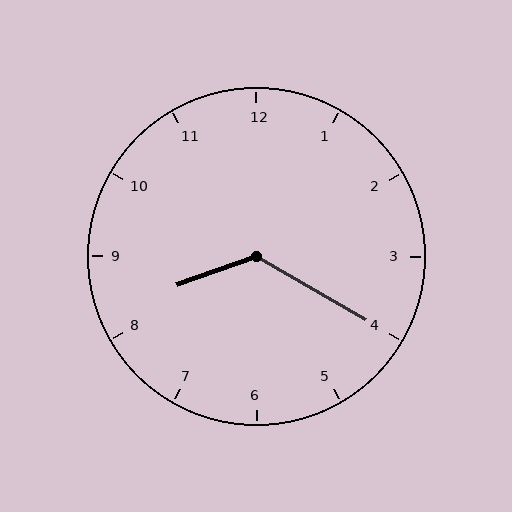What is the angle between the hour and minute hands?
Approximately 130 degrees.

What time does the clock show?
8:20.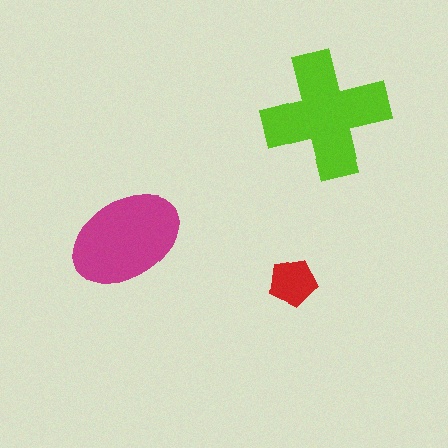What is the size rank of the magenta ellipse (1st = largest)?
2nd.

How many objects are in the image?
There are 3 objects in the image.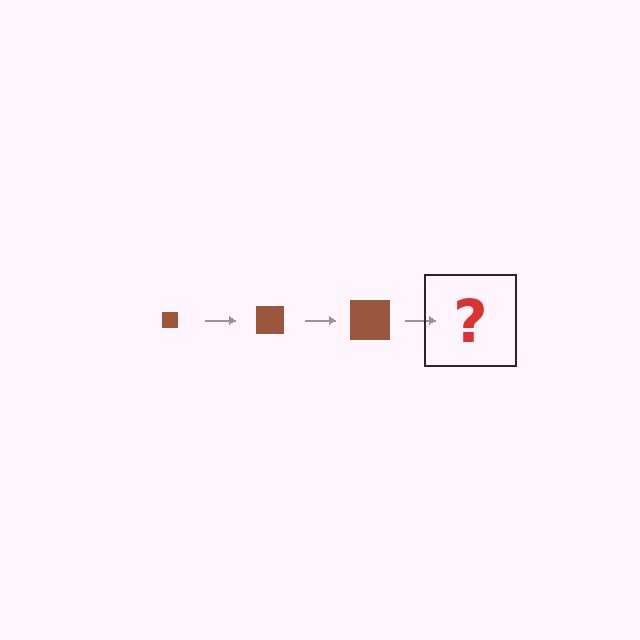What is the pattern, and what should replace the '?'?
The pattern is that the square gets progressively larger each step. The '?' should be a brown square, larger than the previous one.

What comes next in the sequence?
The next element should be a brown square, larger than the previous one.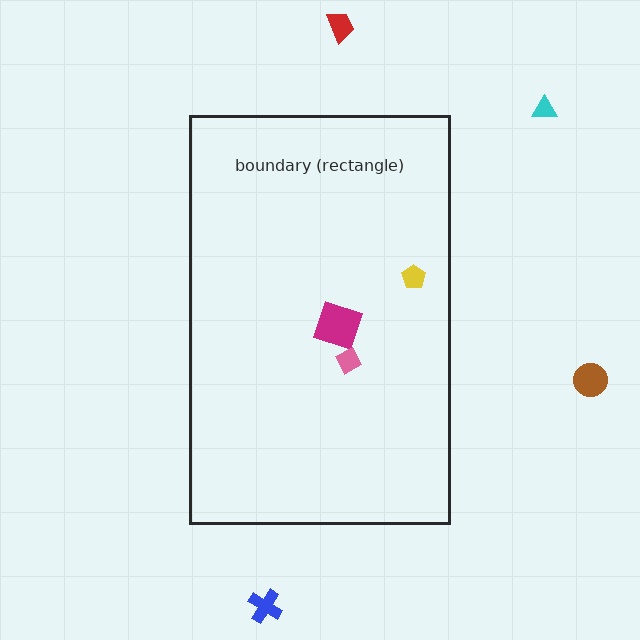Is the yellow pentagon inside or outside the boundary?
Inside.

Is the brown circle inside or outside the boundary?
Outside.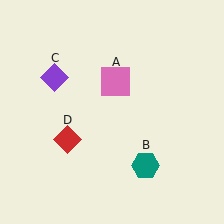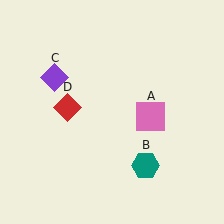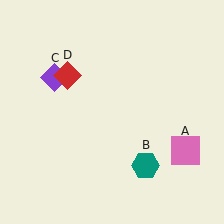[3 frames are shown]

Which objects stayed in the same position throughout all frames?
Teal hexagon (object B) and purple diamond (object C) remained stationary.